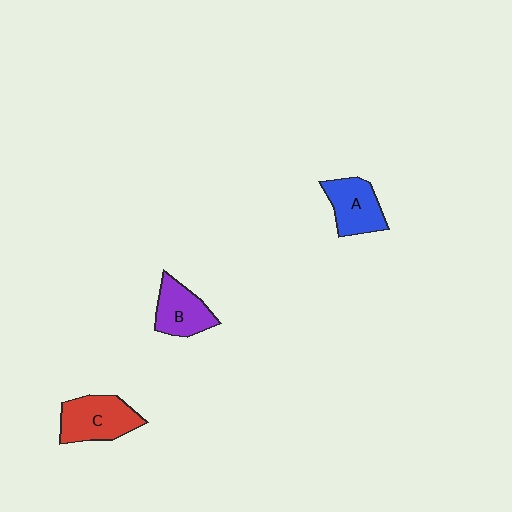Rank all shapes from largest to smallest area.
From largest to smallest: C (red), A (blue), B (purple).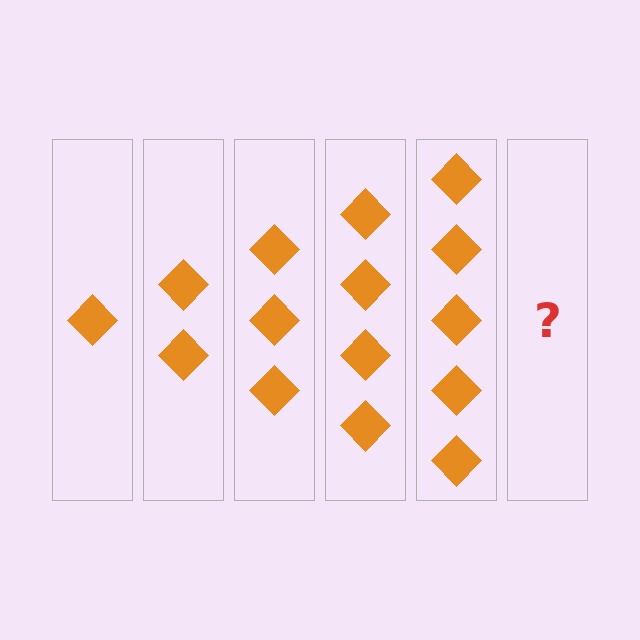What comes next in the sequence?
The next element should be 6 diamonds.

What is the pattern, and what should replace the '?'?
The pattern is that each step adds one more diamond. The '?' should be 6 diamonds.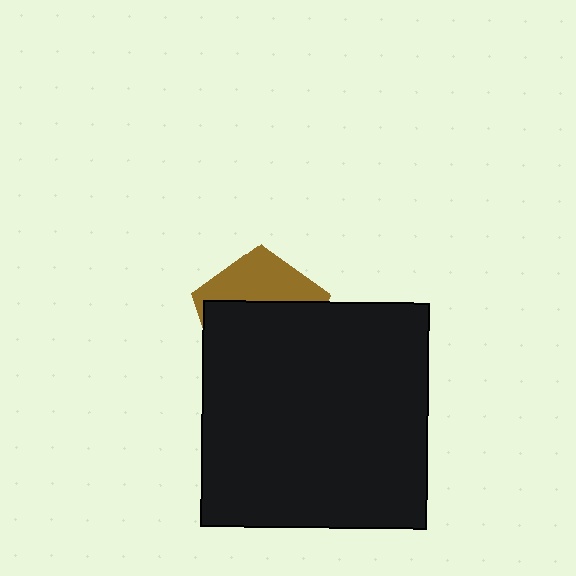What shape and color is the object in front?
The object in front is a black square.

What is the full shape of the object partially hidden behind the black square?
The partially hidden object is a brown pentagon.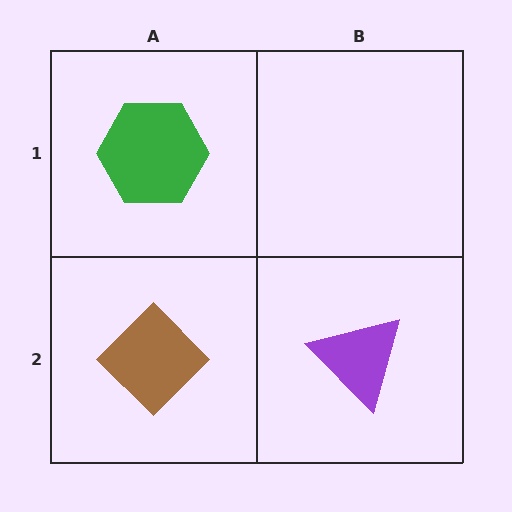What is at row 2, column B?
A purple triangle.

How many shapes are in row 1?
1 shape.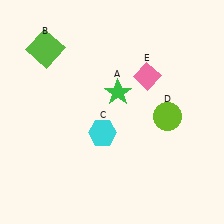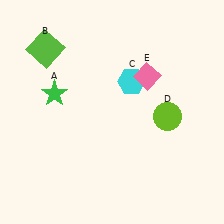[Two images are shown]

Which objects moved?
The objects that moved are: the green star (A), the cyan hexagon (C).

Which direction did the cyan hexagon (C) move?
The cyan hexagon (C) moved up.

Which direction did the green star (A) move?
The green star (A) moved left.